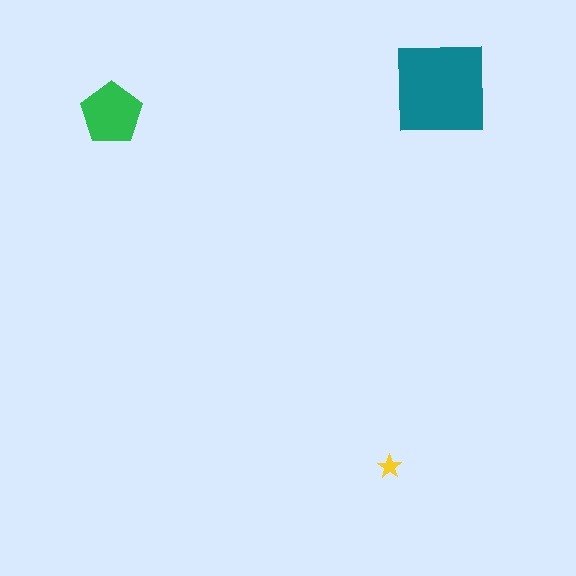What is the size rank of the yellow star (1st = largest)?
3rd.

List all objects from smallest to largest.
The yellow star, the green pentagon, the teal square.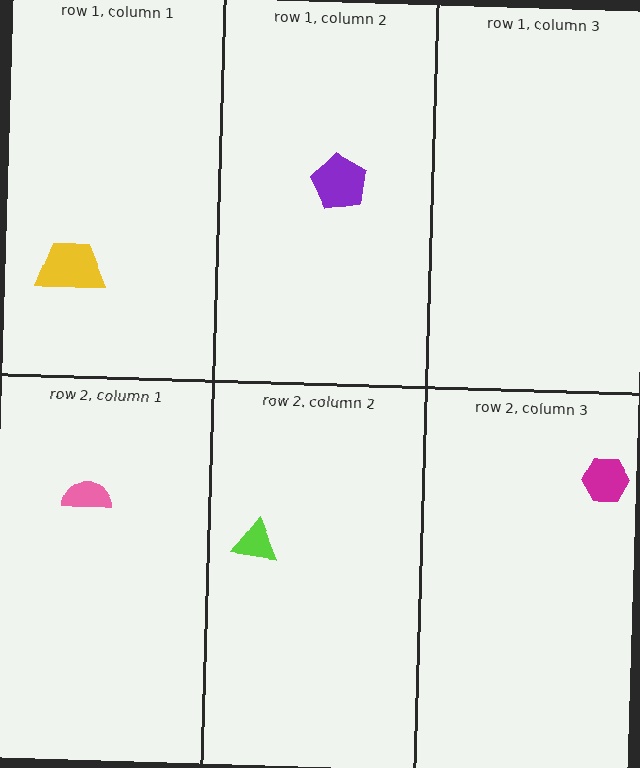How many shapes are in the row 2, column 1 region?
1.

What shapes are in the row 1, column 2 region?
The purple pentagon.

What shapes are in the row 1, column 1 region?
The yellow trapezoid.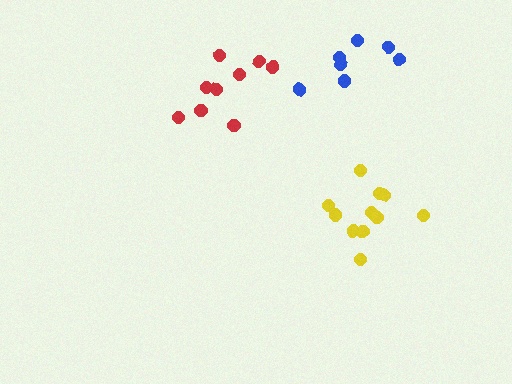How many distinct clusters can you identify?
There are 3 distinct clusters.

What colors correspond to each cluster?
The clusters are colored: blue, red, yellow.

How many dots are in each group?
Group 1: 7 dots, Group 2: 9 dots, Group 3: 11 dots (27 total).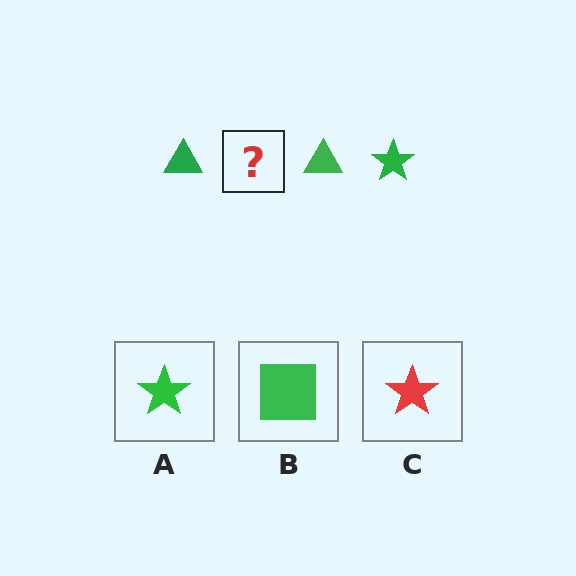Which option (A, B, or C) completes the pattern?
A.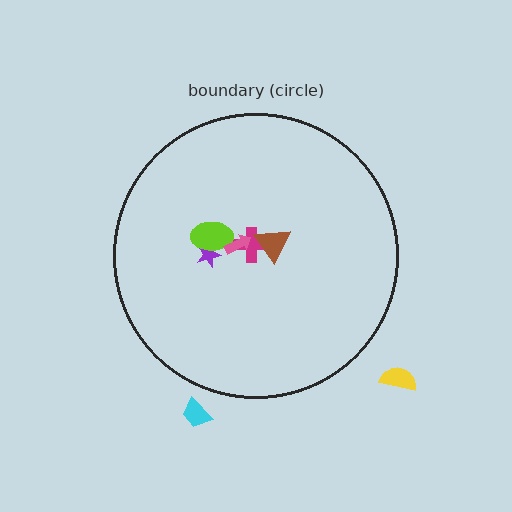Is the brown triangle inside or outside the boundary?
Inside.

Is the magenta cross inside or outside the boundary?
Inside.